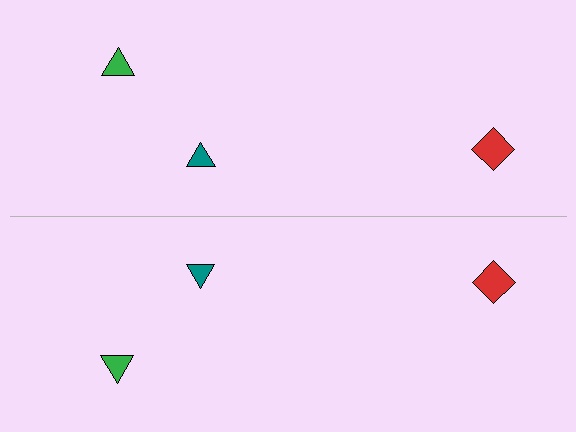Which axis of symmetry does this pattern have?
The pattern has a horizontal axis of symmetry running through the center of the image.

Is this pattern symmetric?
Yes, this pattern has bilateral (reflection) symmetry.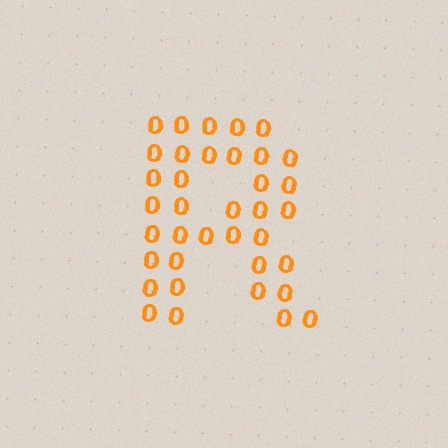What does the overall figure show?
The overall figure shows the letter R.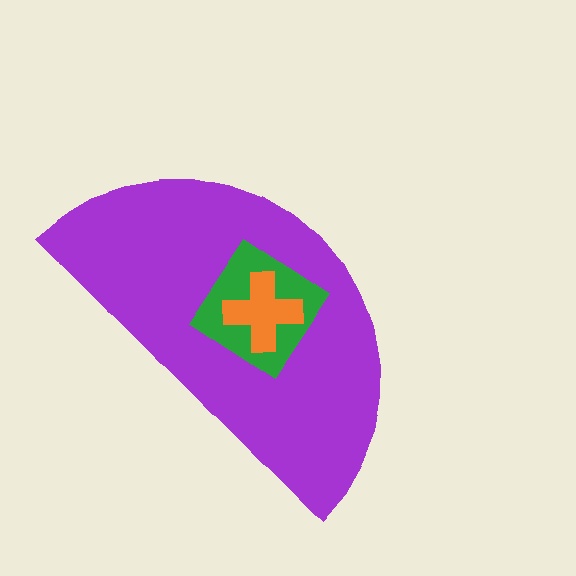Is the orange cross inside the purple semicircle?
Yes.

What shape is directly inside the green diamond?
The orange cross.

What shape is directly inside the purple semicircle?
The green diamond.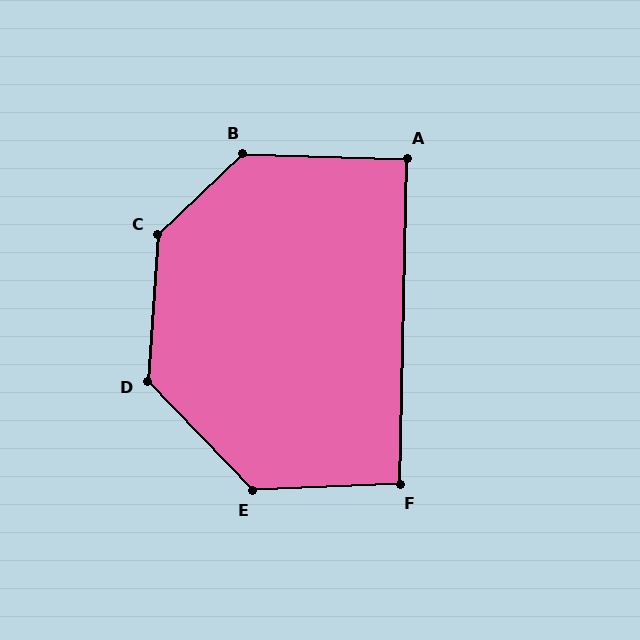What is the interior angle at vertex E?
Approximately 132 degrees (obtuse).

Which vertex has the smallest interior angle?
A, at approximately 91 degrees.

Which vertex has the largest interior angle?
C, at approximately 138 degrees.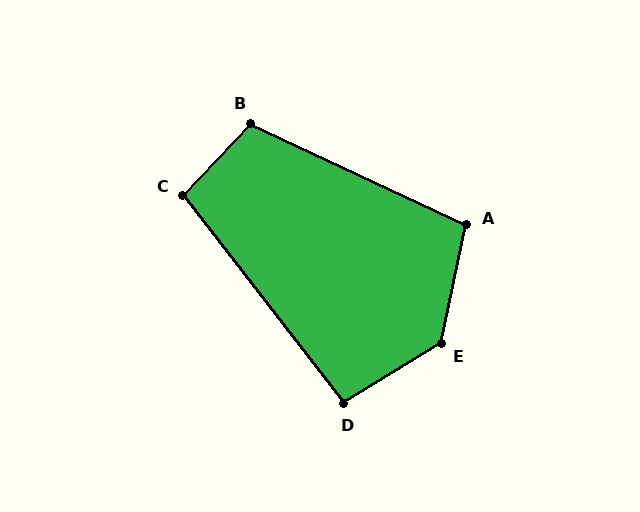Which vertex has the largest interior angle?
E, at approximately 133 degrees.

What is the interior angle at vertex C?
Approximately 99 degrees (obtuse).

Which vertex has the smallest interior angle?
D, at approximately 96 degrees.